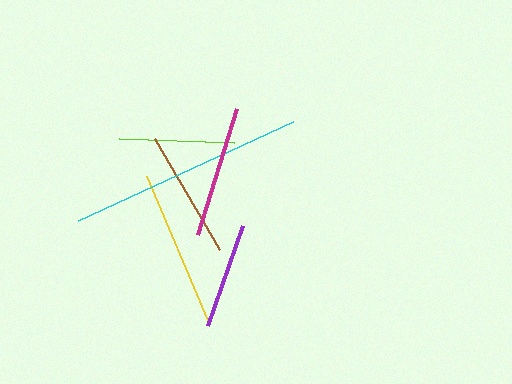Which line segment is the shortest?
The purple line is the shortest at approximately 106 pixels.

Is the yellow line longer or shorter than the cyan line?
The cyan line is longer than the yellow line.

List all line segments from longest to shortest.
From longest to shortest: cyan, yellow, magenta, brown, lime, purple.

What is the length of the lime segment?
The lime segment is approximately 116 pixels long.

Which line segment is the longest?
The cyan line is the longest at approximately 237 pixels.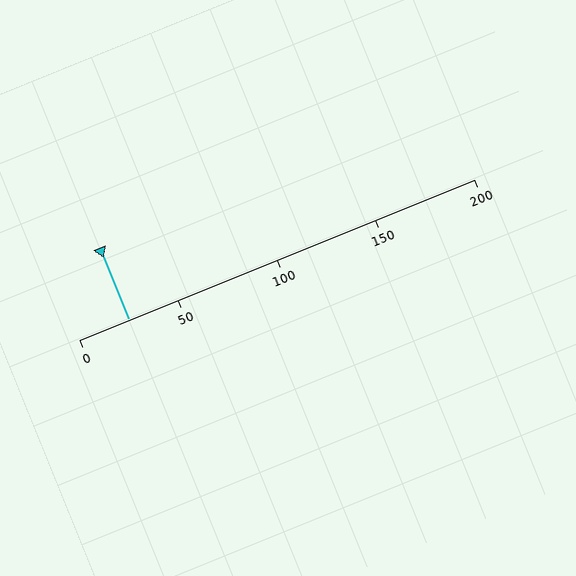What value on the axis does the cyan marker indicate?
The marker indicates approximately 25.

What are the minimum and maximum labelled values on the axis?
The axis runs from 0 to 200.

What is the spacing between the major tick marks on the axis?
The major ticks are spaced 50 apart.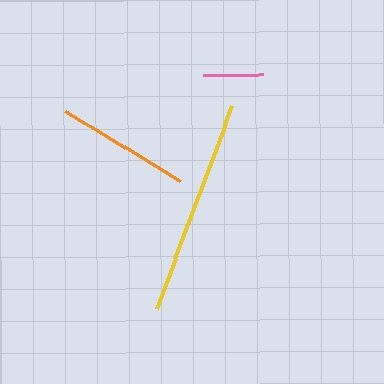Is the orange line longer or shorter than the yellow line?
The yellow line is longer than the orange line.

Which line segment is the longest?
The yellow line is the longest at approximately 217 pixels.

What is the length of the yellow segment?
The yellow segment is approximately 217 pixels long.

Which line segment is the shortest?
The pink line is the shortest at approximately 60 pixels.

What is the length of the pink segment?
The pink segment is approximately 60 pixels long.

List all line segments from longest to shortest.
From longest to shortest: yellow, orange, pink.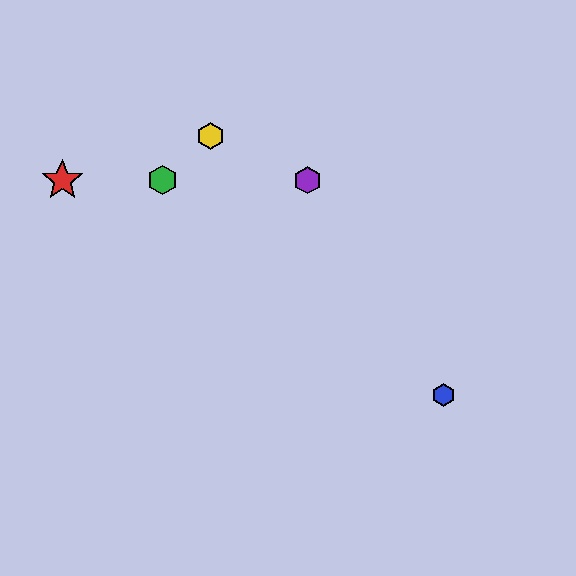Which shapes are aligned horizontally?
The red star, the green hexagon, the purple hexagon are aligned horizontally.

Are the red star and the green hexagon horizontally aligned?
Yes, both are at y≈180.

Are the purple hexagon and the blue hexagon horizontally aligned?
No, the purple hexagon is at y≈180 and the blue hexagon is at y≈395.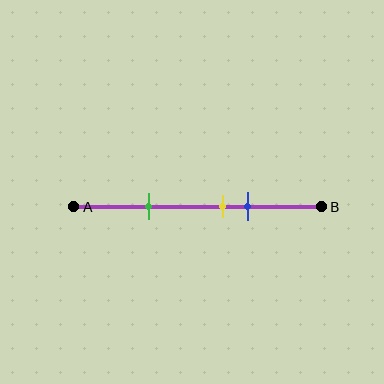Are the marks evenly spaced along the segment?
No, the marks are not evenly spaced.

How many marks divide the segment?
There are 3 marks dividing the segment.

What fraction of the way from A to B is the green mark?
The green mark is approximately 30% (0.3) of the way from A to B.